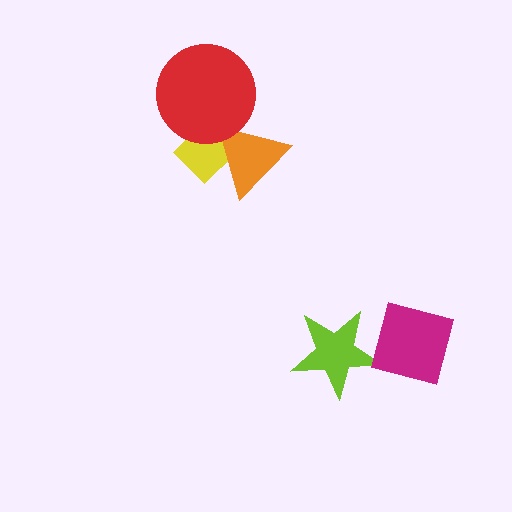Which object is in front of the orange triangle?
The red circle is in front of the orange triangle.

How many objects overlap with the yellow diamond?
2 objects overlap with the yellow diamond.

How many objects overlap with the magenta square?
0 objects overlap with the magenta square.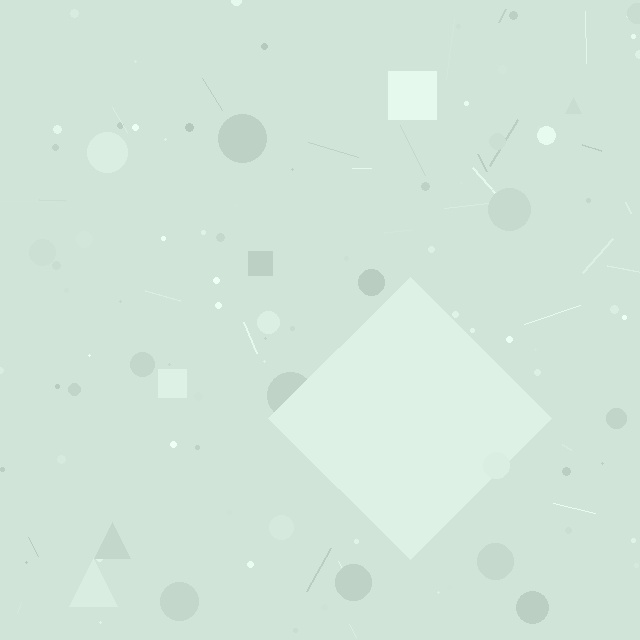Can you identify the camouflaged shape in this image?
The camouflaged shape is a diamond.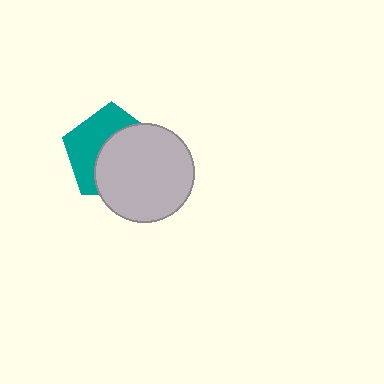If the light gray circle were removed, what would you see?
You would see the complete teal pentagon.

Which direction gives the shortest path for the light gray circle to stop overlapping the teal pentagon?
Moving toward the lower-right gives the shortest separation.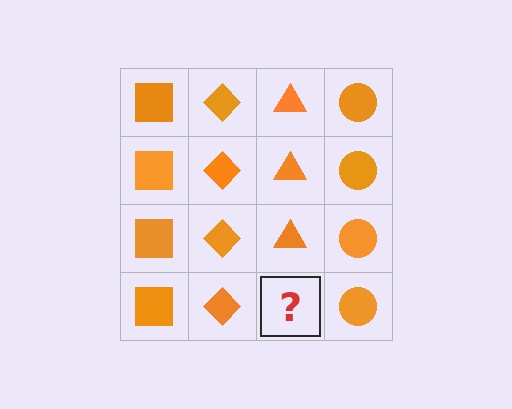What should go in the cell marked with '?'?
The missing cell should contain an orange triangle.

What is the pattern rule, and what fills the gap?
The rule is that each column has a consistent shape. The gap should be filled with an orange triangle.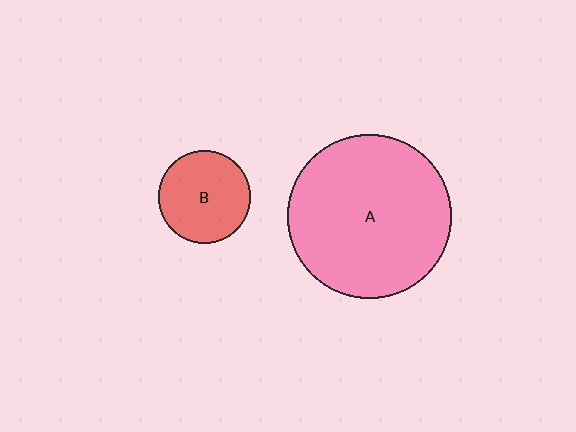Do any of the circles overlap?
No, none of the circles overlap.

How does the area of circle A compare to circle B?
Approximately 3.2 times.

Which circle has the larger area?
Circle A (pink).